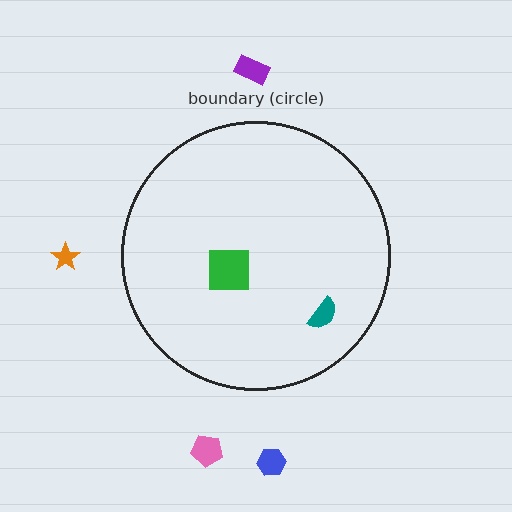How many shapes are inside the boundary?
2 inside, 4 outside.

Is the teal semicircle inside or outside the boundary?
Inside.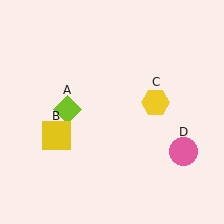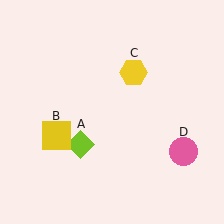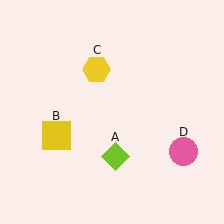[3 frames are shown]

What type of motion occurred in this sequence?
The lime diamond (object A), yellow hexagon (object C) rotated counterclockwise around the center of the scene.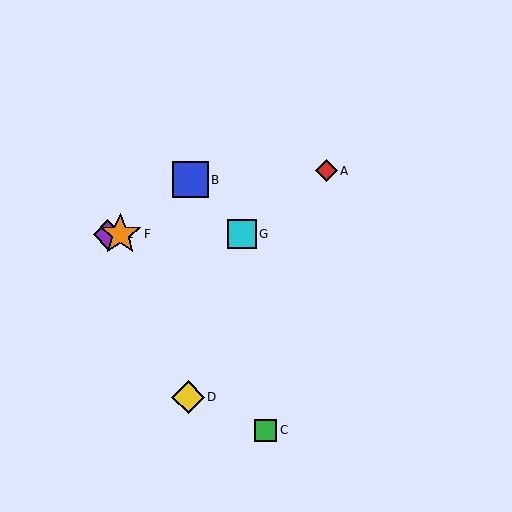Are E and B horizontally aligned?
No, E is at y≈234 and B is at y≈180.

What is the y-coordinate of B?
Object B is at y≈180.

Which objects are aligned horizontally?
Objects E, F, G are aligned horizontally.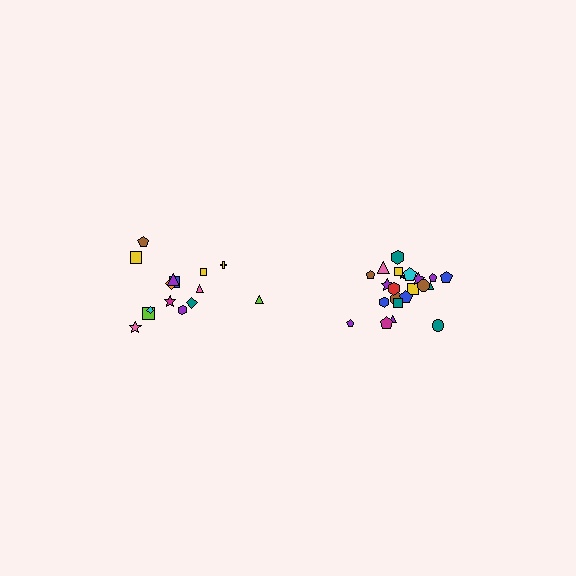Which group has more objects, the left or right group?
The right group.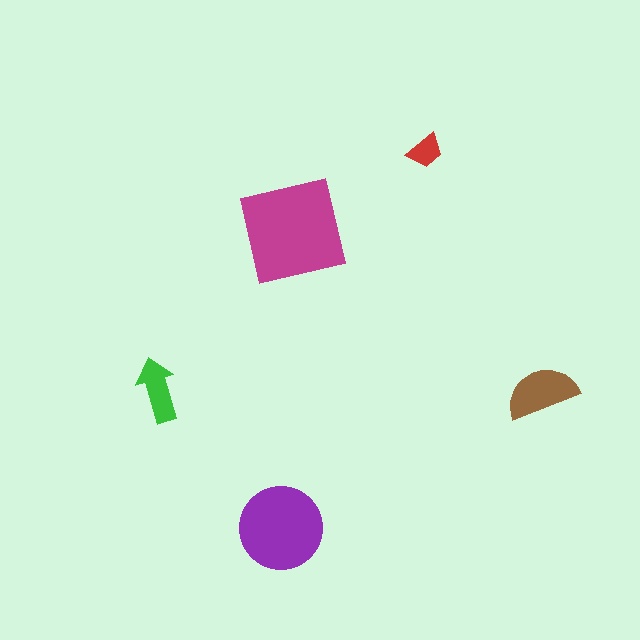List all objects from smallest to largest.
The red trapezoid, the green arrow, the brown semicircle, the purple circle, the magenta square.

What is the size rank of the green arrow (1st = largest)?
4th.